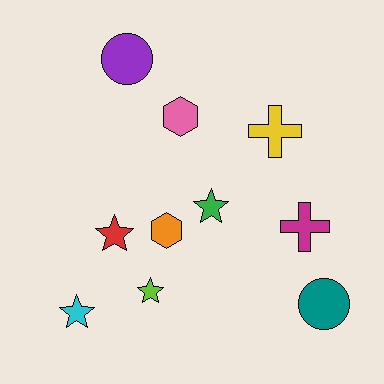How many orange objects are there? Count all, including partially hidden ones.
There is 1 orange object.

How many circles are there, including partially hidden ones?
There are 2 circles.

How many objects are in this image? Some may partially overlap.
There are 10 objects.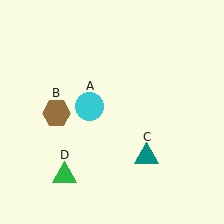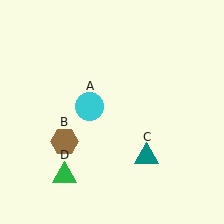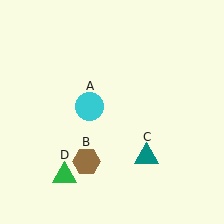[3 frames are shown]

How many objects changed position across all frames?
1 object changed position: brown hexagon (object B).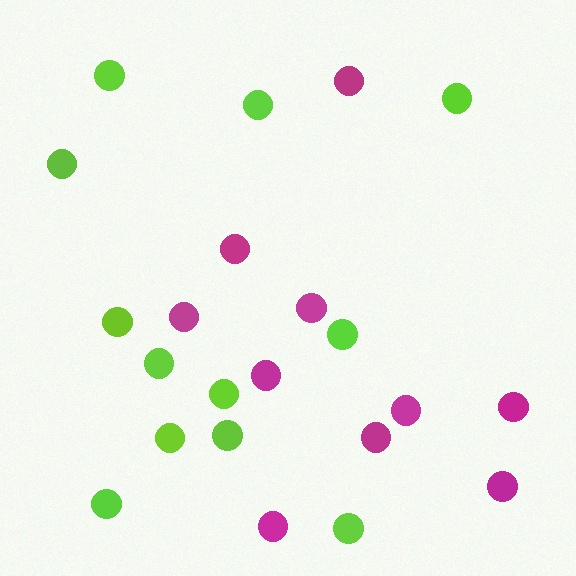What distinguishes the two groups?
There are 2 groups: one group of magenta circles (10) and one group of lime circles (12).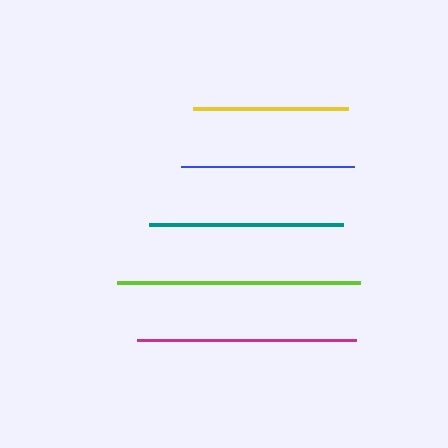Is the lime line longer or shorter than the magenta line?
The lime line is longer than the magenta line.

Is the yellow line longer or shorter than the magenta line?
The magenta line is longer than the yellow line.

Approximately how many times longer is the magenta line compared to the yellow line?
The magenta line is approximately 1.4 times the length of the yellow line.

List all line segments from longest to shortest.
From longest to shortest: lime, magenta, teal, blue, yellow.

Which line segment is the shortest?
The yellow line is the shortest at approximately 155 pixels.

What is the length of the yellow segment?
The yellow segment is approximately 155 pixels long.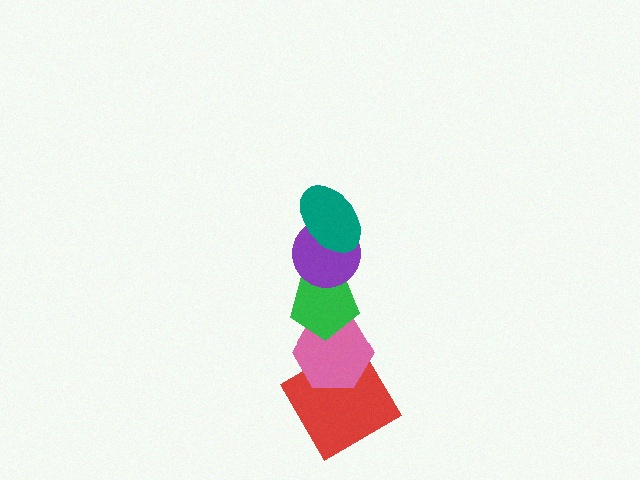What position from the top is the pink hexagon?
The pink hexagon is 4th from the top.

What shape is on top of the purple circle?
The teal ellipse is on top of the purple circle.